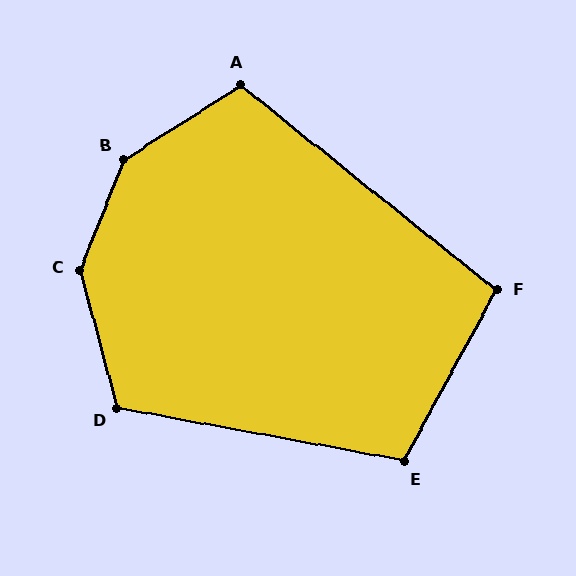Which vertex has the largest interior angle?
B, at approximately 144 degrees.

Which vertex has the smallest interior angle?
F, at approximately 100 degrees.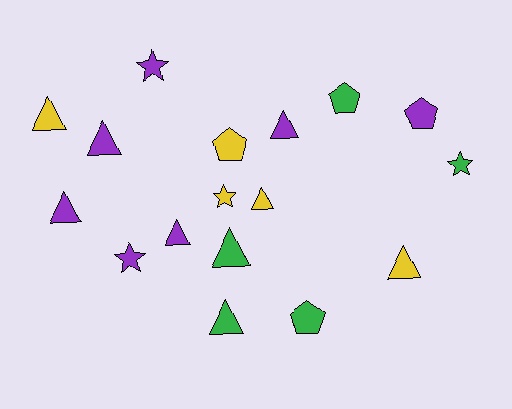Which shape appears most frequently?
Triangle, with 9 objects.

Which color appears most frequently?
Purple, with 7 objects.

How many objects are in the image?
There are 17 objects.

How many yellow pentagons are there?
There is 1 yellow pentagon.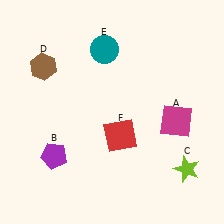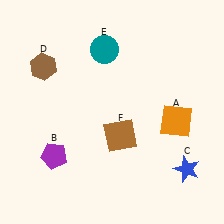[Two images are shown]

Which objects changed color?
A changed from magenta to orange. C changed from lime to blue. F changed from red to brown.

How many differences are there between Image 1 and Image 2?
There are 3 differences between the two images.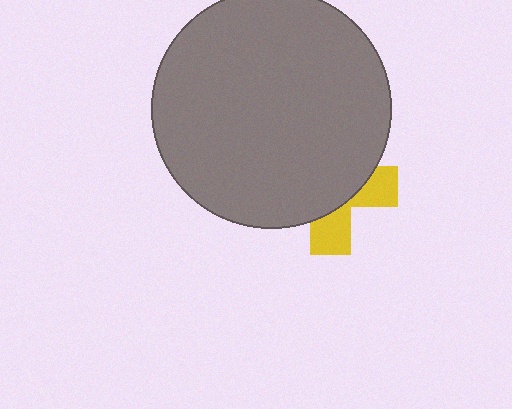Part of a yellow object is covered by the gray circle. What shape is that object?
It is a cross.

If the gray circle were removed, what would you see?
You would see the complete yellow cross.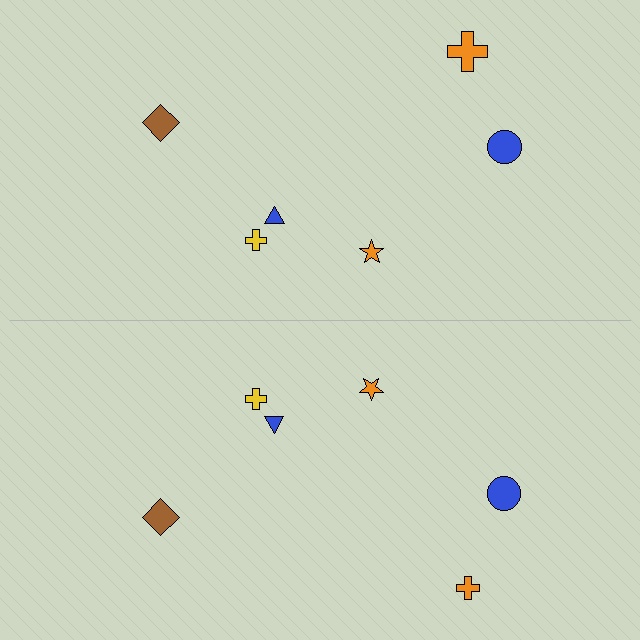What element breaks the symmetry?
The orange cross on the bottom side has a different size than its mirror counterpart.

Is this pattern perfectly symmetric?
No, the pattern is not perfectly symmetric. The orange cross on the bottom side has a different size than its mirror counterpart.